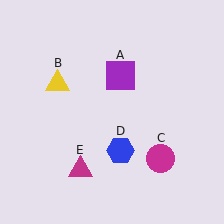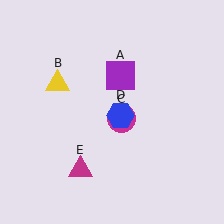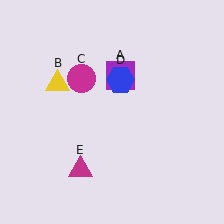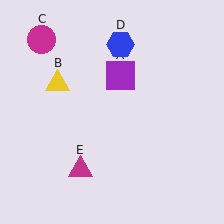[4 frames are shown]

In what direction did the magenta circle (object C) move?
The magenta circle (object C) moved up and to the left.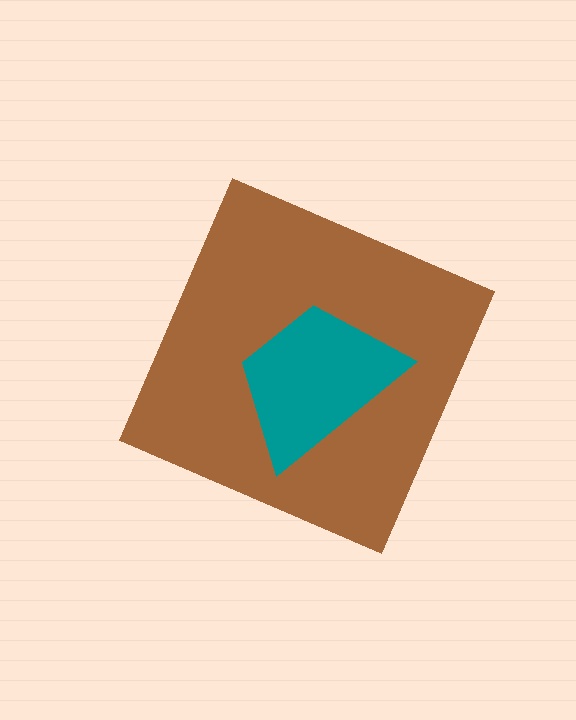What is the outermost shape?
The brown diamond.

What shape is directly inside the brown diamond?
The teal trapezoid.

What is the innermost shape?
The teal trapezoid.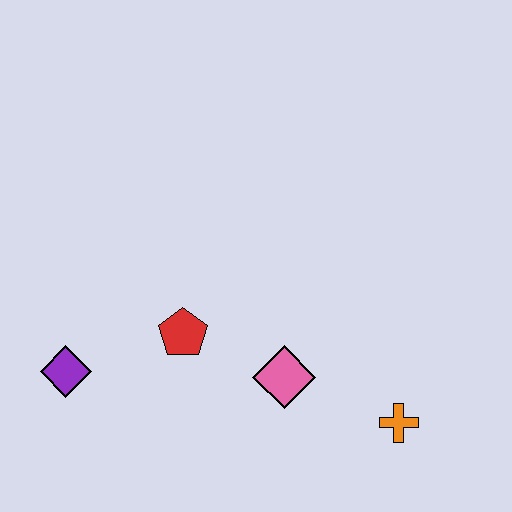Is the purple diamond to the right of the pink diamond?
No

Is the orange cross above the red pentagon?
No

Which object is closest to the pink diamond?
The red pentagon is closest to the pink diamond.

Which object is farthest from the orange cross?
The purple diamond is farthest from the orange cross.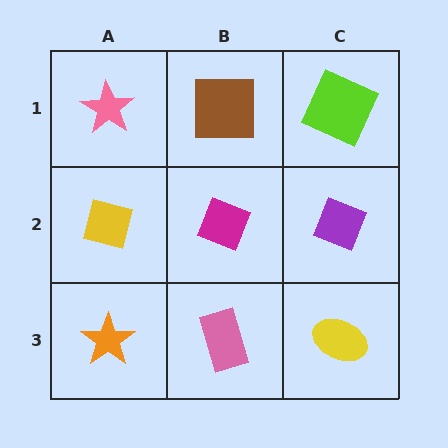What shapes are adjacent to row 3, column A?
A yellow square (row 2, column A), a pink rectangle (row 3, column B).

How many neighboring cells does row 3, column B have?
3.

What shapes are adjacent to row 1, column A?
A yellow square (row 2, column A), a brown square (row 1, column B).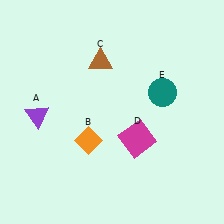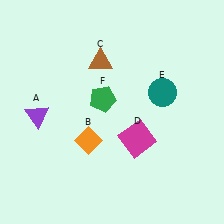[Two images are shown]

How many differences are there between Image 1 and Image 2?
There is 1 difference between the two images.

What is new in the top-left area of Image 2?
A green pentagon (F) was added in the top-left area of Image 2.